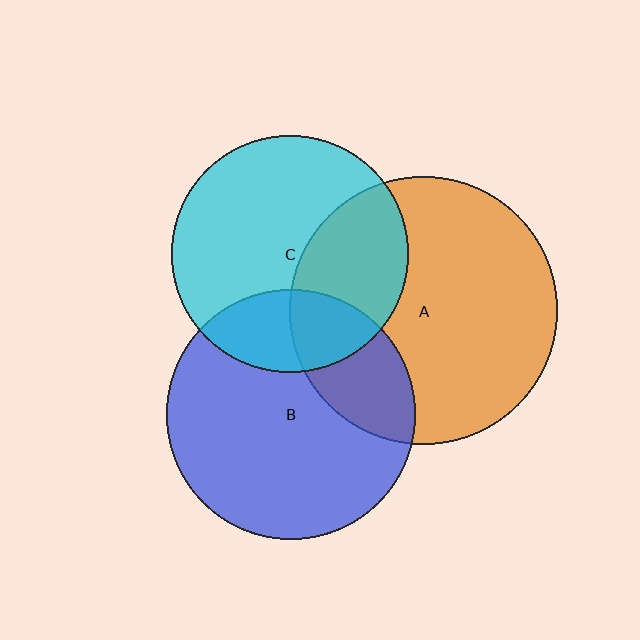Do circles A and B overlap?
Yes.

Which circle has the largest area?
Circle A (orange).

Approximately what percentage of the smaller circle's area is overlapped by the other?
Approximately 25%.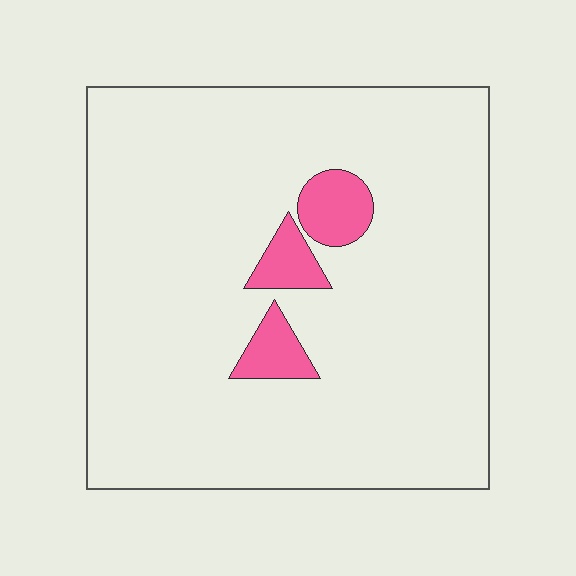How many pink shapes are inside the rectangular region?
3.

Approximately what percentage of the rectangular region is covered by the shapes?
Approximately 5%.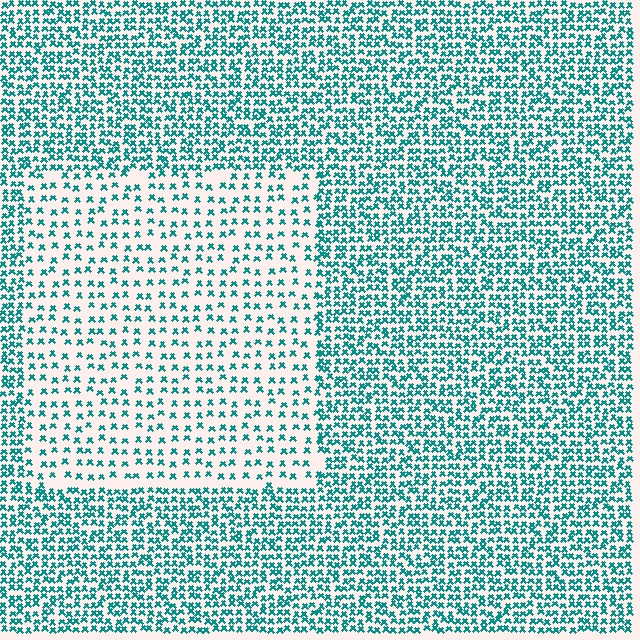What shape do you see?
I see a rectangle.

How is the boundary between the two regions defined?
The boundary is defined by a change in element density (approximately 2.2x ratio). All elements are the same color, size, and shape.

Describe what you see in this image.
The image contains small teal elements arranged at two different densities. A rectangle-shaped region is visible where the elements are less densely packed than the surrounding area.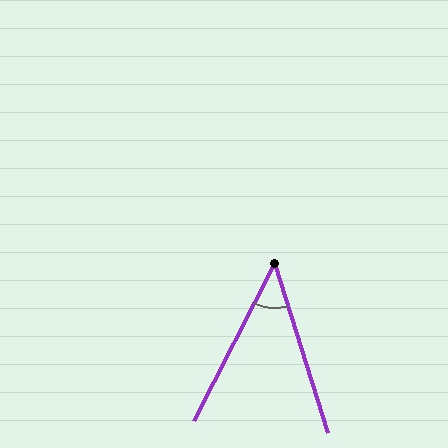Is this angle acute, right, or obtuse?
It is acute.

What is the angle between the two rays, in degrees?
Approximately 45 degrees.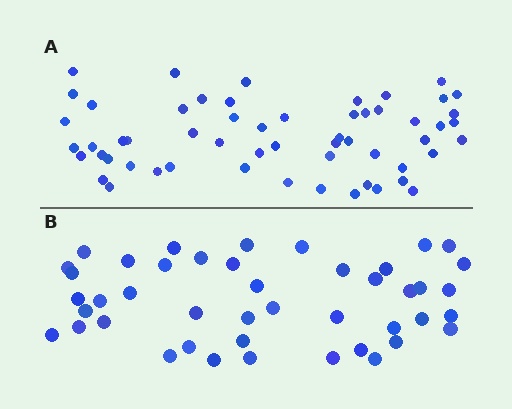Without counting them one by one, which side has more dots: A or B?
Region A (the top region) has more dots.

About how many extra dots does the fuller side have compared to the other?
Region A has approximately 15 more dots than region B.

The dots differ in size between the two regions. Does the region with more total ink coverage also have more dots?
No. Region B has more total ink coverage because its dots are larger, but region A actually contains more individual dots. Total area can be misleading — the number of items is what matters here.